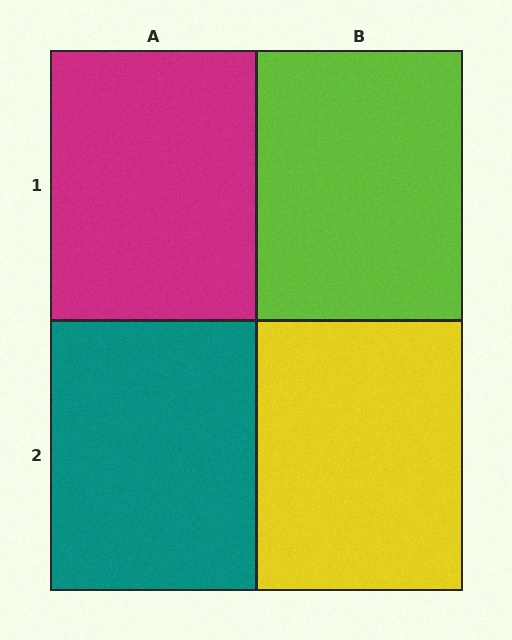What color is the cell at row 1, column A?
Magenta.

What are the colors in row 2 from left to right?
Teal, yellow.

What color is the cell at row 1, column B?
Lime.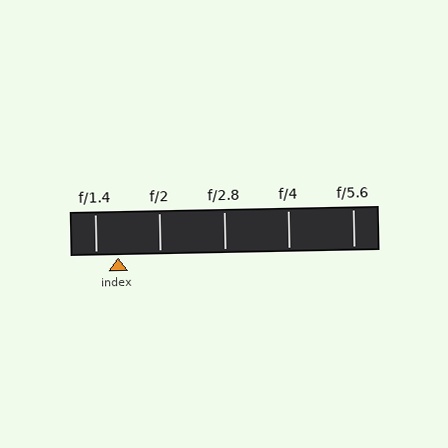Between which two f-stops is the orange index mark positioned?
The index mark is between f/1.4 and f/2.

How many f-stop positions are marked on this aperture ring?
There are 5 f-stop positions marked.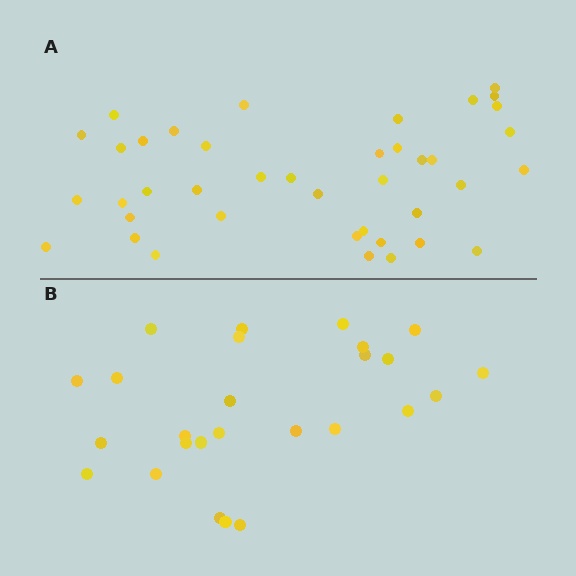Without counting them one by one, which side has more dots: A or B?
Region A (the top region) has more dots.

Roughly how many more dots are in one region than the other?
Region A has approximately 15 more dots than region B.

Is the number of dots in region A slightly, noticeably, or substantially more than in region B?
Region A has substantially more. The ratio is roughly 1.5 to 1.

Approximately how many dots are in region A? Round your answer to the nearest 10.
About 40 dots.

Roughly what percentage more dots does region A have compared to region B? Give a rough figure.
About 55% more.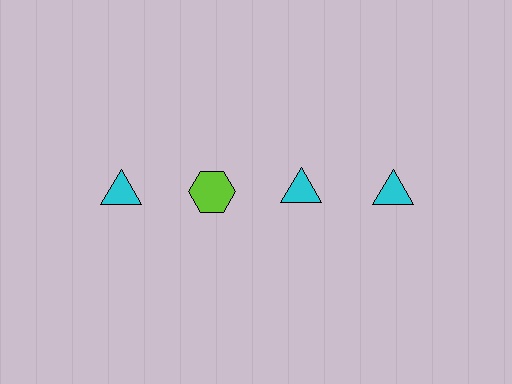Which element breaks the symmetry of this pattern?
The lime hexagon in the top row, second from left column breaks the symmetry. All other shapes are cyan triangles.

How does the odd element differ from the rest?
It differs in both color (lime instead of cyan) and shape (hexagon instead of triangle).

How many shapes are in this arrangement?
There are 4 shapes arranged in a grid pattern.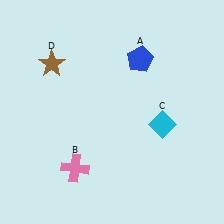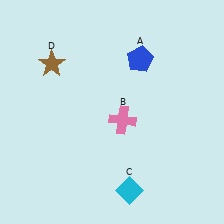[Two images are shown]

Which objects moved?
The objects that moved are: the pink cross (B), the cyan diamond (C).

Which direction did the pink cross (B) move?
The pink cross (B) moved up.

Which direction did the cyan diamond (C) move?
The cyan diamond (C) moved down.